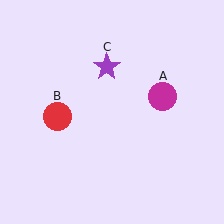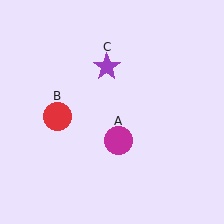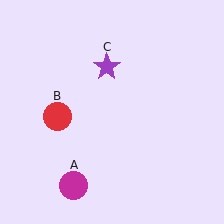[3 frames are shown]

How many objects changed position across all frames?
1 object changed position: magenta circle (object A).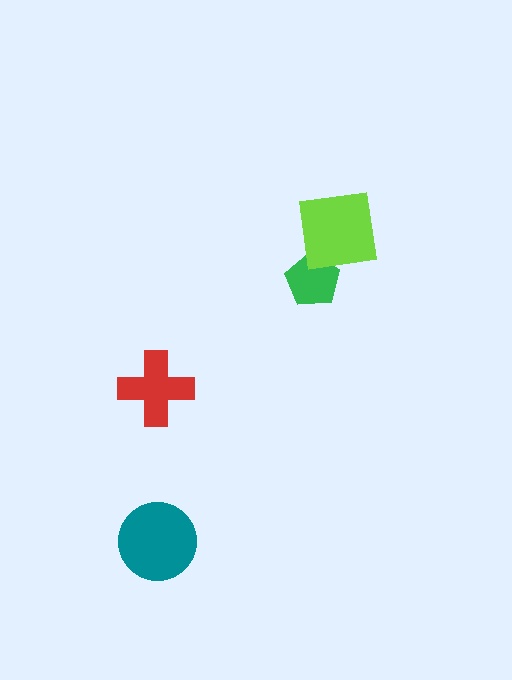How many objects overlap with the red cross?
0 objects overlap with the red cross.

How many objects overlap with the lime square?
1 object overlaps with the lime square.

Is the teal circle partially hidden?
No, no other shape covers it.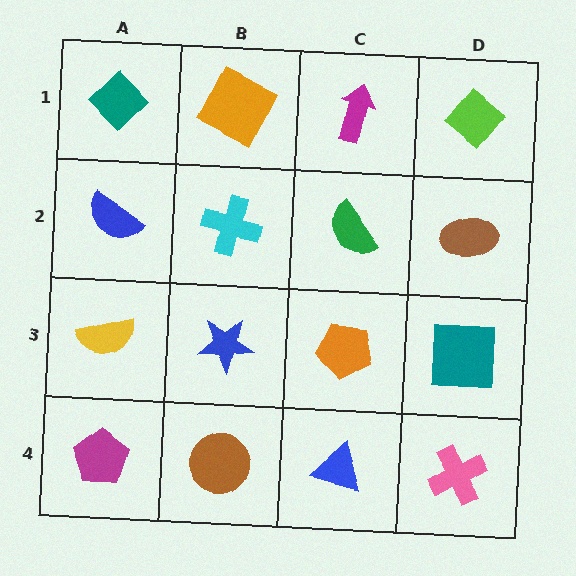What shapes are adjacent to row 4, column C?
An orange pentagon (row 3, column C), a brown circle (row 4, column B), a pink cross (row 4, column D).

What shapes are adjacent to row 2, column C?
A magenta arrow (row 1, column C), an orange pentagon (row 3, column C), a cyan cross (row 2, column B), a brown ellipse (row 2, column D).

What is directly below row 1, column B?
A cyan cross.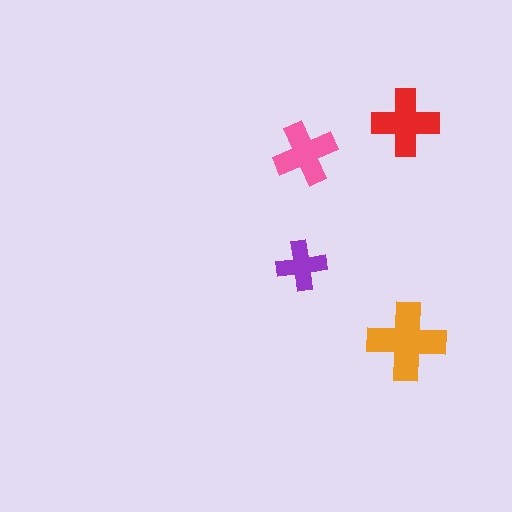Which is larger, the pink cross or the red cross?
The red one.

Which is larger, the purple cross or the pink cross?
The pink one.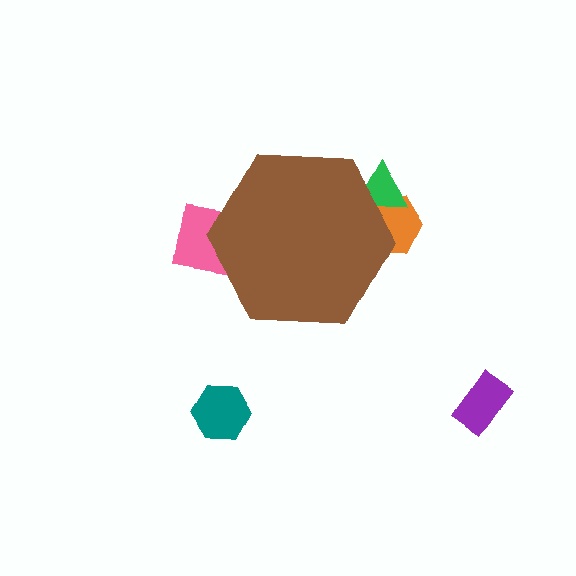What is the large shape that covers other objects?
A brown hexagon.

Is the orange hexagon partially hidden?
Yes, the orange hexagon is partially hidden behind the brown hexagon.